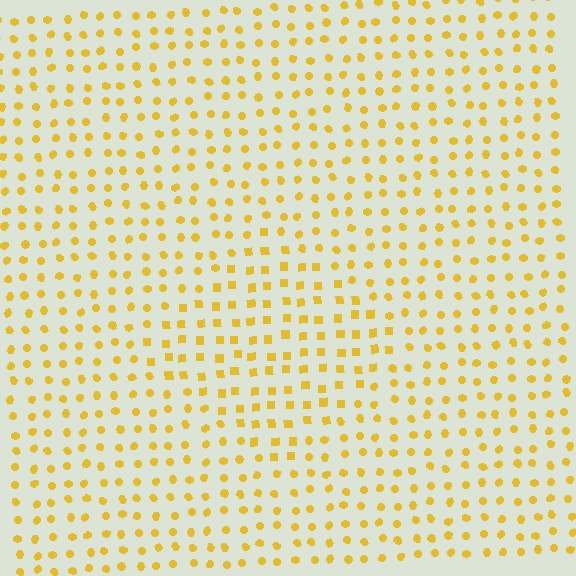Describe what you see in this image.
The image is filled with small yellow elements arranged in a uniform grid. A diamond-shaped region contains squares, while the surrounding area contains circles. The boundary is defined purely by the change in element shape.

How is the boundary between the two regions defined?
The boundary is defined by a change in element shape: squares inside vs. circles outside. All elements share the same color and spacing.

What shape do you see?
I see a diamond.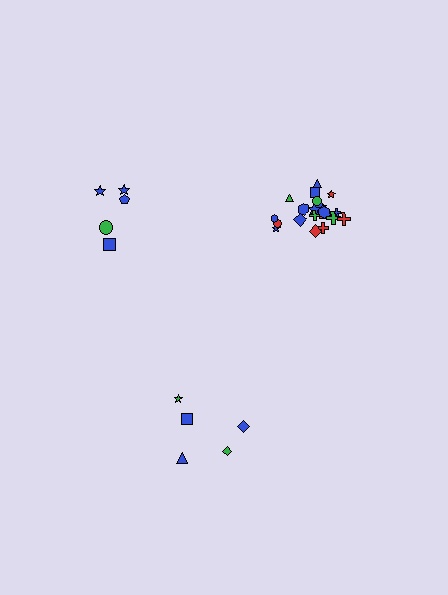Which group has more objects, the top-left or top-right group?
The top-right group.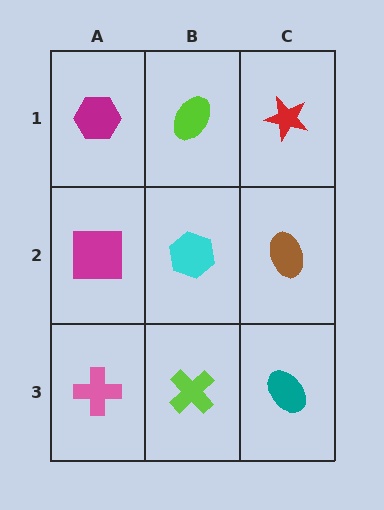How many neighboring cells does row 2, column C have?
3.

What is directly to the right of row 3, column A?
A lime cross.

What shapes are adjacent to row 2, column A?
A magenta hexagon (row 1, column A), a pink cross (row 3, column A), a cyan hexagon (row 2, column B).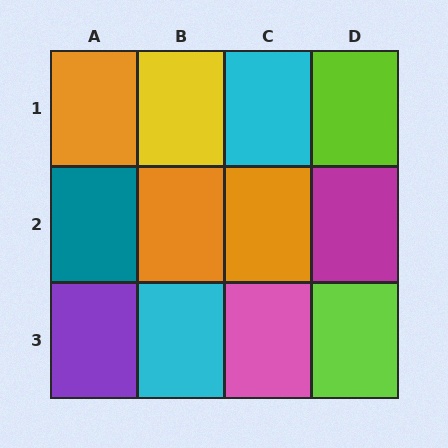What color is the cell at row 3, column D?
Lime.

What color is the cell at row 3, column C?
Pink.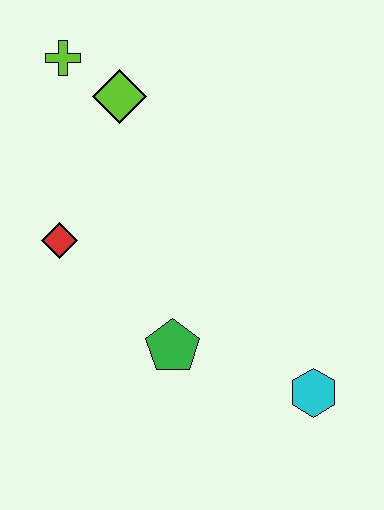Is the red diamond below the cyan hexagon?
No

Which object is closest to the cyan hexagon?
The green pentagon is closest to the cyan hexagon.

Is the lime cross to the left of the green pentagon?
Yes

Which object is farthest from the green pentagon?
The lime cross is farthest from the green pentagon.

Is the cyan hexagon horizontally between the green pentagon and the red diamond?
No